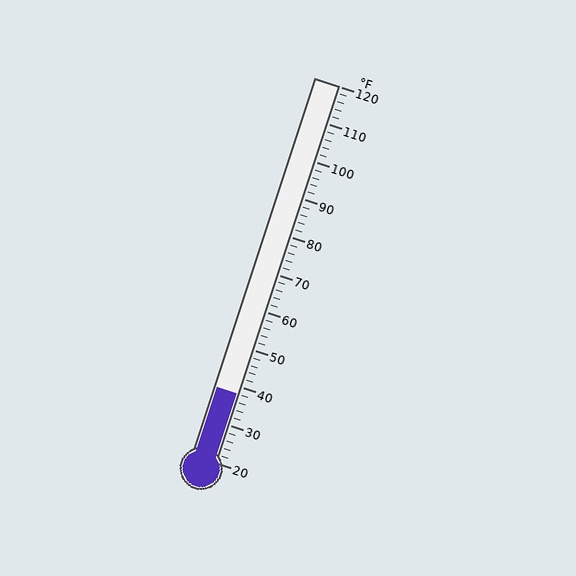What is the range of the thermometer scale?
The thermometer scale ranges from 20°F to 120°F.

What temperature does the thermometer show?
The thermometer shows approximately 38°F.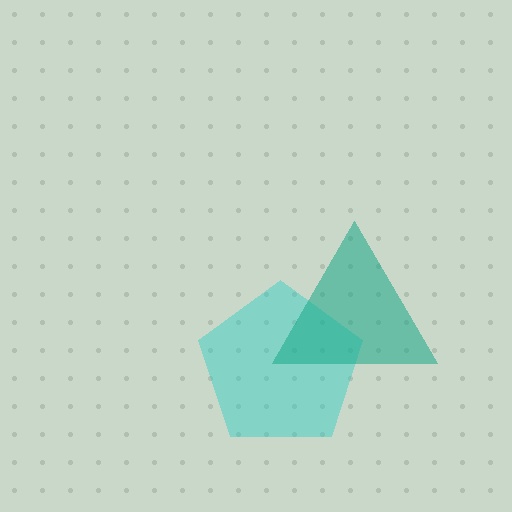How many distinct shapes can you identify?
There are 2 distinct shapes: a cyan pentagon, a teal triangle.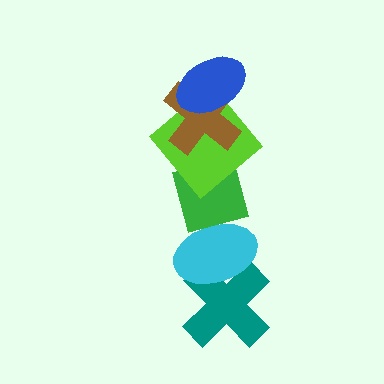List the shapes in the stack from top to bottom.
From top to bottom: the blue ellipse, the brown cross, the lime diamond, the green square, the cyan ellipse, the teal cross.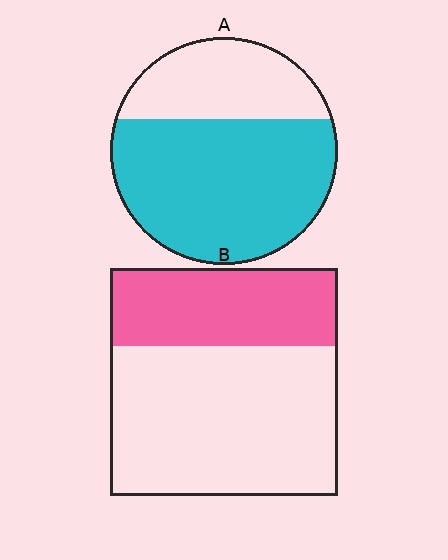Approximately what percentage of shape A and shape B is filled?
A is approximately 70% and B is approximately 35%.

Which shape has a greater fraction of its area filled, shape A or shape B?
Shape A.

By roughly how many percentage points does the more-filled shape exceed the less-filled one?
By roughly 35 percentage points (A over B).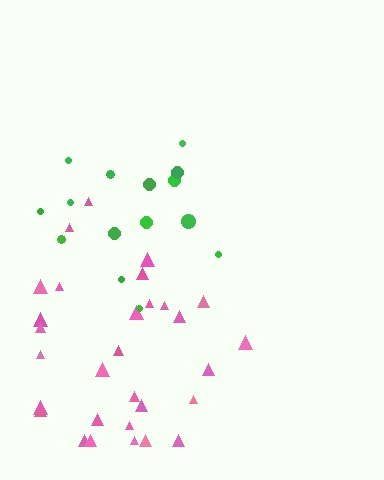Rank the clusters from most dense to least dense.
pink, green.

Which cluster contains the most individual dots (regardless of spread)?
Pink (30).